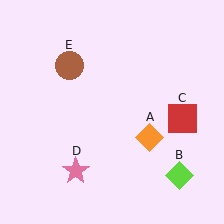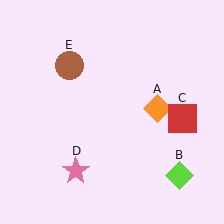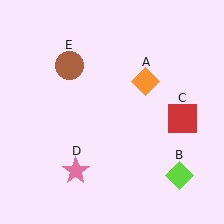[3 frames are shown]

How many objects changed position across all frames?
1 object changed position: orange diamond (object A).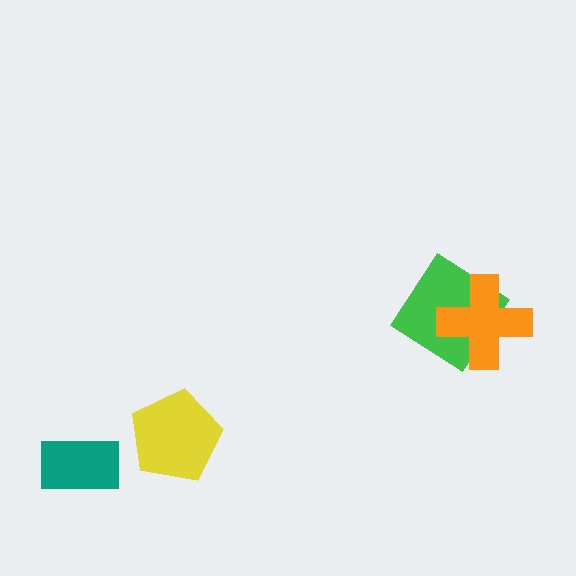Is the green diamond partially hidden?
Yes, it is partially covered by another shape.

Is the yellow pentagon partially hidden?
No, no other shape covers it.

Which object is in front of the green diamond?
The orange cross is in front of the green diamond.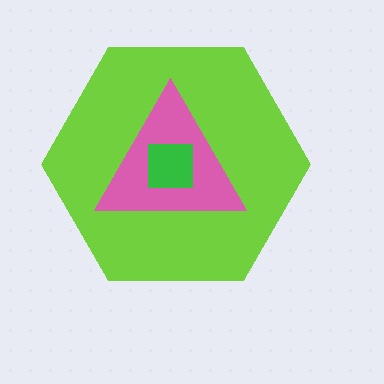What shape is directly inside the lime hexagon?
The pink triangle.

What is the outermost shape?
The lime hexagon.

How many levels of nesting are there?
3.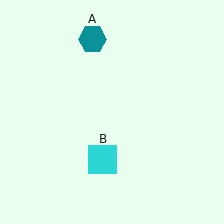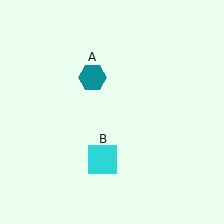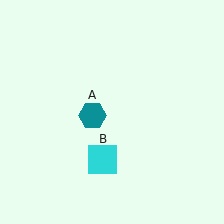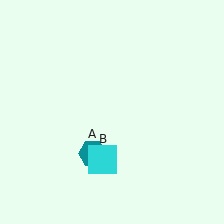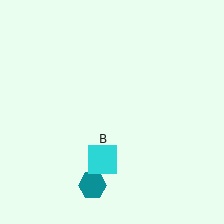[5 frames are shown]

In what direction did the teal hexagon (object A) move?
The teal hexagon (object A) moved down.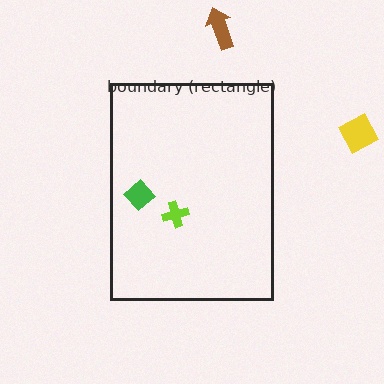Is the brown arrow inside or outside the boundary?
Outside.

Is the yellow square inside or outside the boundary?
Outside.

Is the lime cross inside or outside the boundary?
Inside.